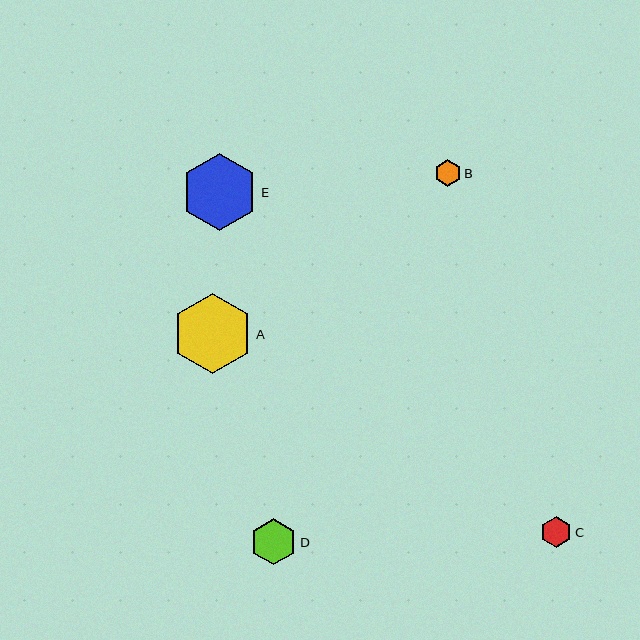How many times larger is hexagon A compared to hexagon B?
Hexagon A is approximately 3.0 times the size of hexagon B.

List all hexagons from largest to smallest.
From largest to smallest: A, E, D, C, B.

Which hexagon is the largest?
Hexagon A is the largest with a size of approximately 81 pixels.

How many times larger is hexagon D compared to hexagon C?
Hexagon D is approximately 1.5 times the size of hexagon C.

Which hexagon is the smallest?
Hexagon B is the smallest with a size of approximately 27 pixels.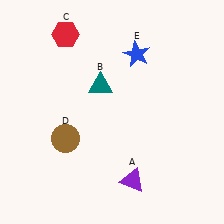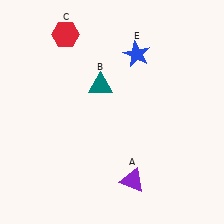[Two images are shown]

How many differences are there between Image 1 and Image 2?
There is 1 difference between the two images.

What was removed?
The brown circle (D) was removed in Image 2.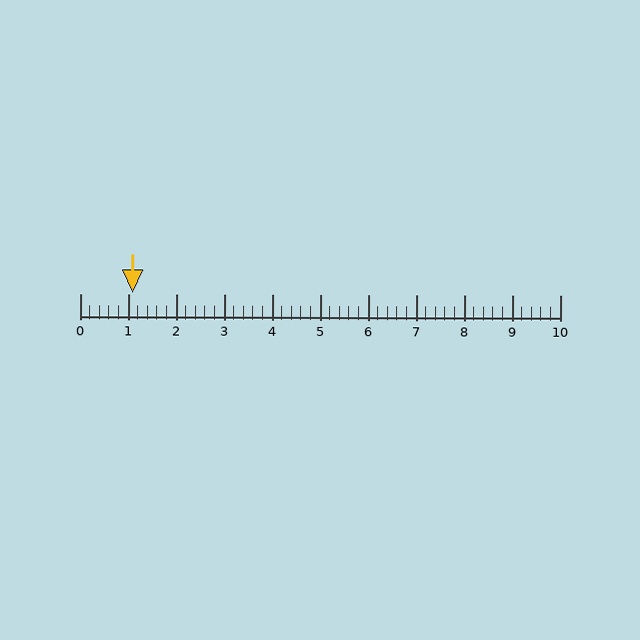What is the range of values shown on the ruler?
The ruler shows values from 0 to 10.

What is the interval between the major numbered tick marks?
The major tick marks are spaced 1 units apart.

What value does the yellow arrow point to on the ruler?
The yellow arrow points to approximately 1.1.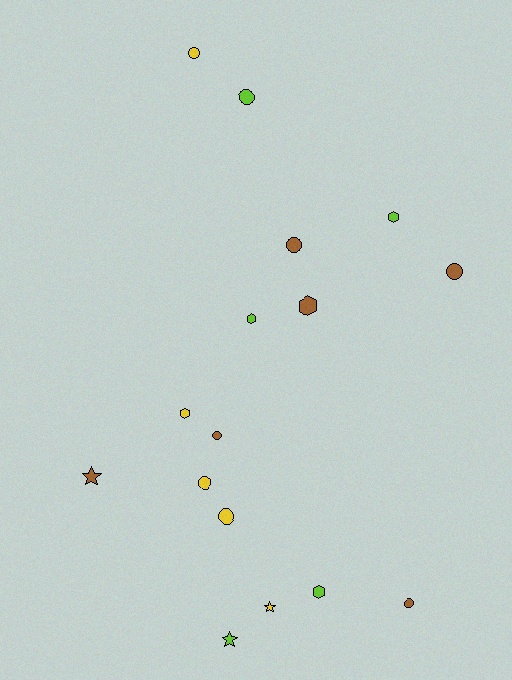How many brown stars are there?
There is 1 brown star.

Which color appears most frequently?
Brown, with 6 objects.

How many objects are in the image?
There are 16 objects.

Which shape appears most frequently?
Circle, with 8 objects.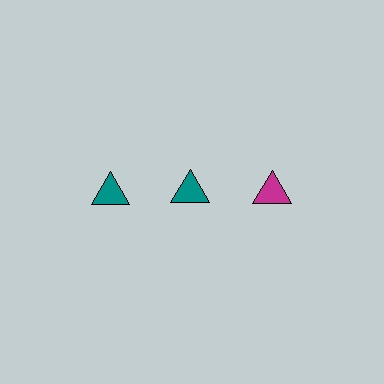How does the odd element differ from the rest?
It has a different color: magenta instead of teal.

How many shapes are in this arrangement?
There are 3 shapes arranged in a grid pattern.